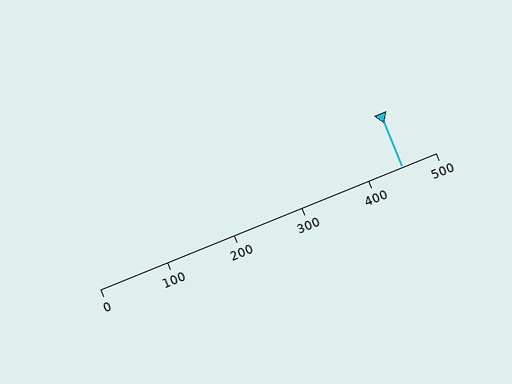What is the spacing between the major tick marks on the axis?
The major ticks are spaced 100 apart.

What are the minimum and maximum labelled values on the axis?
The axis runs from 0 to 500.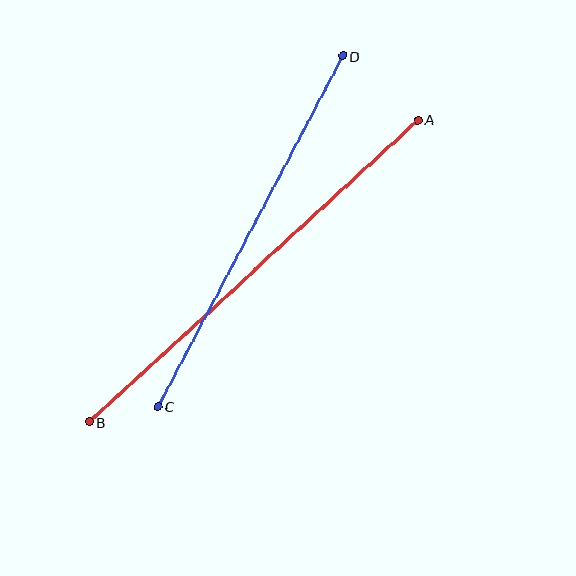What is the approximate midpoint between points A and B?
The midpoint is at approximately (254, 271) pixels.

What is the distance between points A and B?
The distance is approximately 447 pixels.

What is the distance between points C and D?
The distance is approximately 396 pixels.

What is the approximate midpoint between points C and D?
The midpoint is at approximately (250, 231) pixels.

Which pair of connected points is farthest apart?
Points A and B are farthest apart.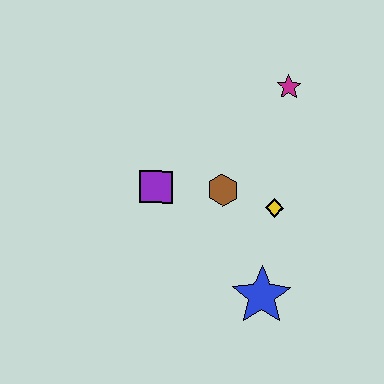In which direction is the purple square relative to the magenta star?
The purple square is to the left of the magenta star.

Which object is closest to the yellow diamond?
The brown hexagon is closest to the yellow diamond.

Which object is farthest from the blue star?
The magenta star is farthest from the blue star.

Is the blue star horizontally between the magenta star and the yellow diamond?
No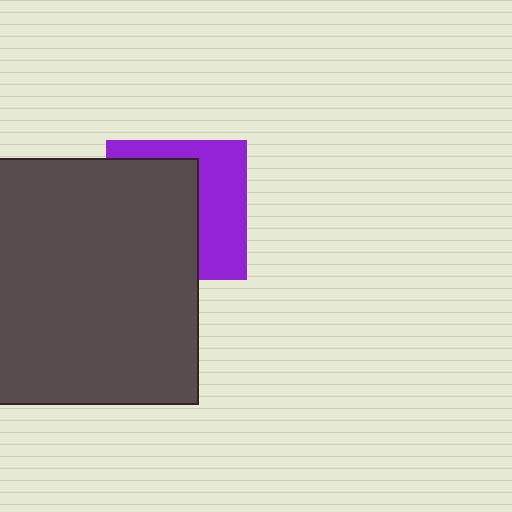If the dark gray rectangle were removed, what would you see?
You would see the complete purple square.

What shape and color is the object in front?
The object in front is a dark gray rectangle.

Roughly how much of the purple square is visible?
A small part of it is visible (roughly 42%).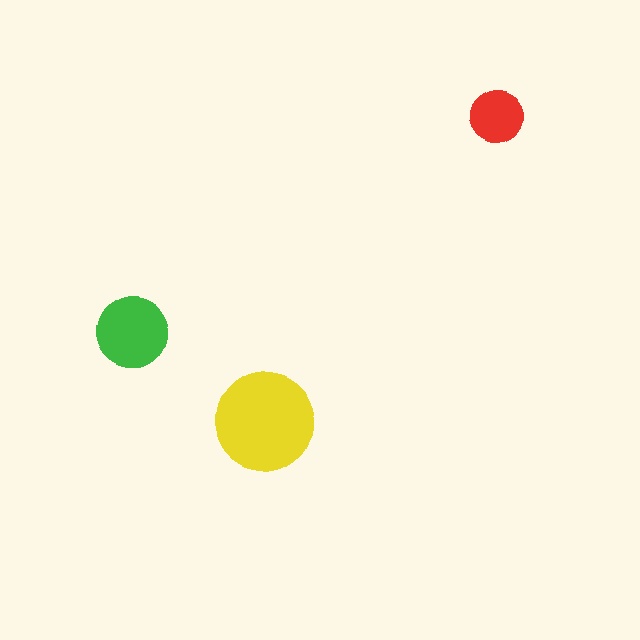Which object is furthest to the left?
The green circle is leftmost.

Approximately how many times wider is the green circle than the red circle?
About 1.5 times wider.